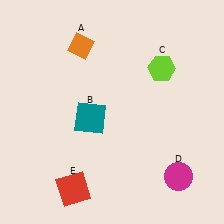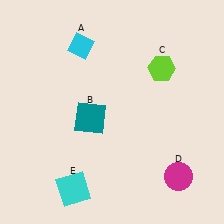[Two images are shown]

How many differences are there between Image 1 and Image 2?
There are 2 differences between the two images.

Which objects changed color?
A changed from orange to cyan. E changed from red to cyan.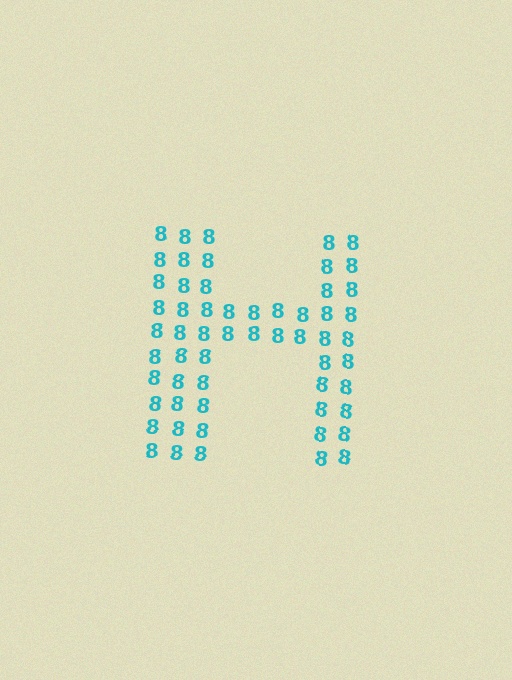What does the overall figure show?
The overall figure shows the letter H.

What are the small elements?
The small elements are digit 8's.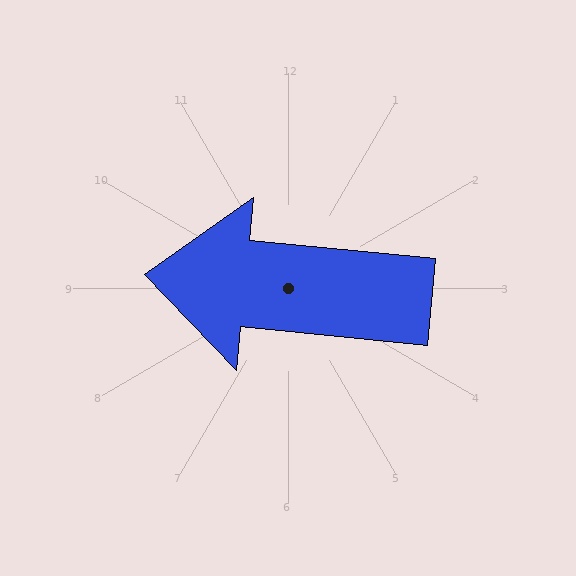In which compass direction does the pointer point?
West.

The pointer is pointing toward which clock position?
Roughly 9 o'clock.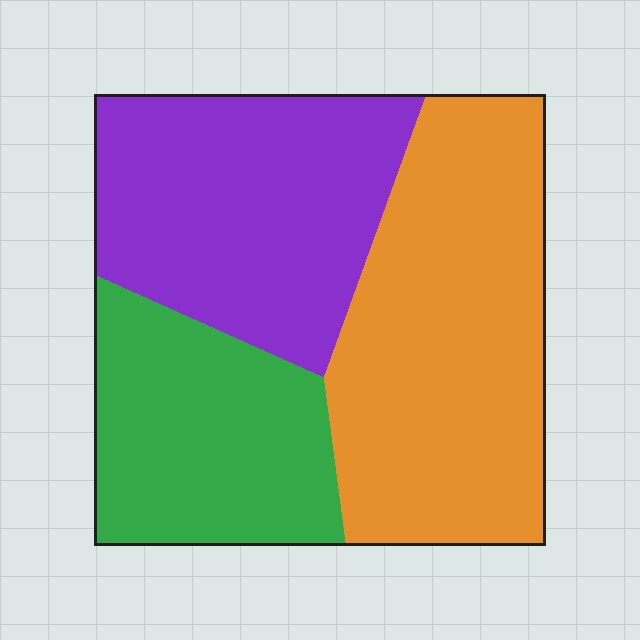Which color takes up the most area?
Orange, at roughly 40%.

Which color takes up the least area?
Green, at roughly 25%.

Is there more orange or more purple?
Orange.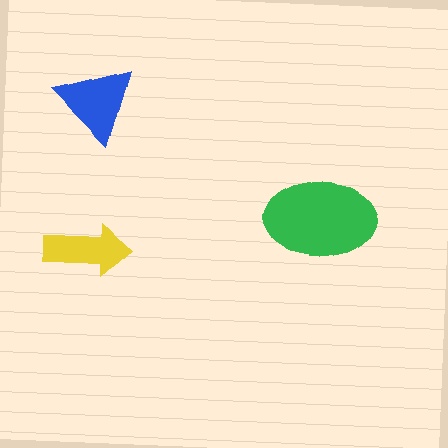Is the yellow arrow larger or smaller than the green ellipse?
Smaller.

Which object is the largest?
The green ellipse.